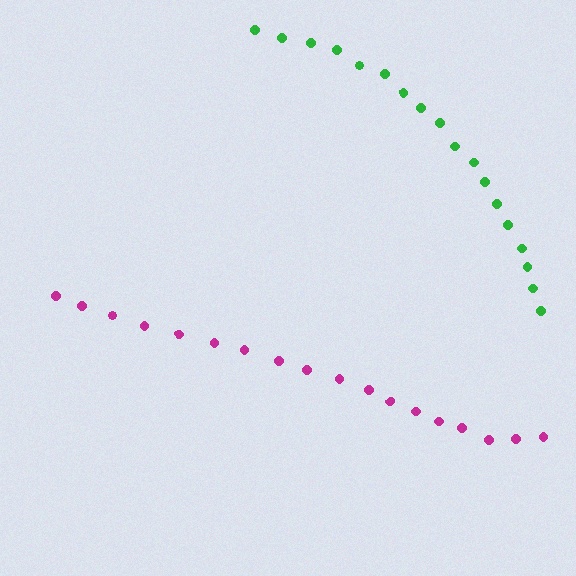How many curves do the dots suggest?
There are 2 distinct paths.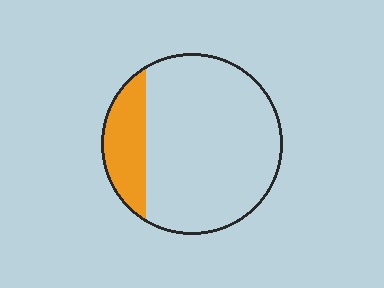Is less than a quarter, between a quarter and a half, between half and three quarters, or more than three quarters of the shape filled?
Less than a quarter.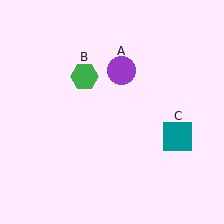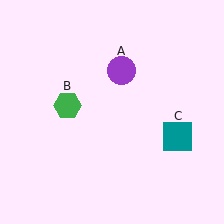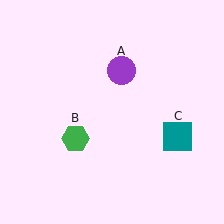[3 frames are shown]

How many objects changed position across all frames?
1 object changed position: green hexagon (object B).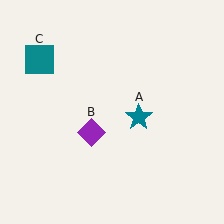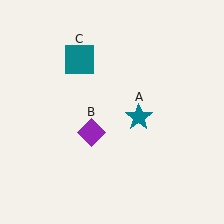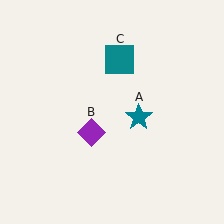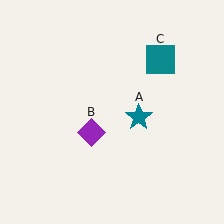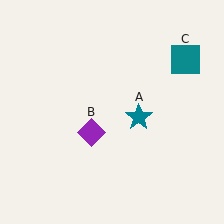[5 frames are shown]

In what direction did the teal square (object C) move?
The teal square (object C) moved right.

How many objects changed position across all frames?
1 object changed position: teal square (object C).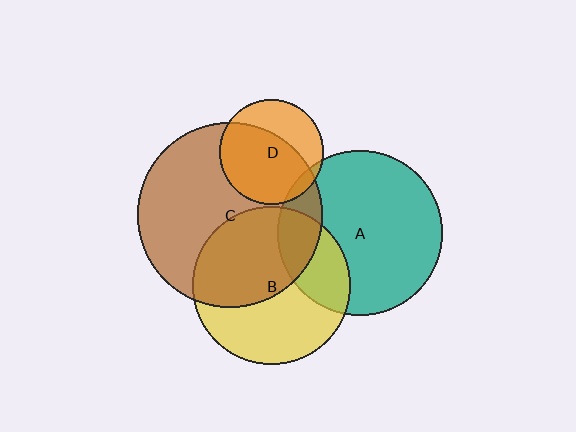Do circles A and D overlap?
Yes.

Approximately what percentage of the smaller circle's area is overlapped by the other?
Approximately 5%.